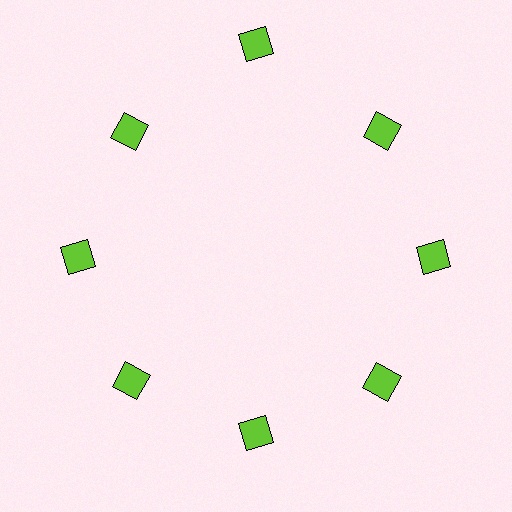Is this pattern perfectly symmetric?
No. The 8 lime squares are arranged in a ring, but one element near the 12 o'clock position is pushed outward from the center, breaking the 8-fold rotational symmetry.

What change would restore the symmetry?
The symmetry would be restored by moving it inward, back onto the ring so that all 8 squares sit at equal angles and equal distance from the center.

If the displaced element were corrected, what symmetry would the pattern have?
It would have 8-fold rotational symmetry — the pattern would map onto itself every 45 degrees.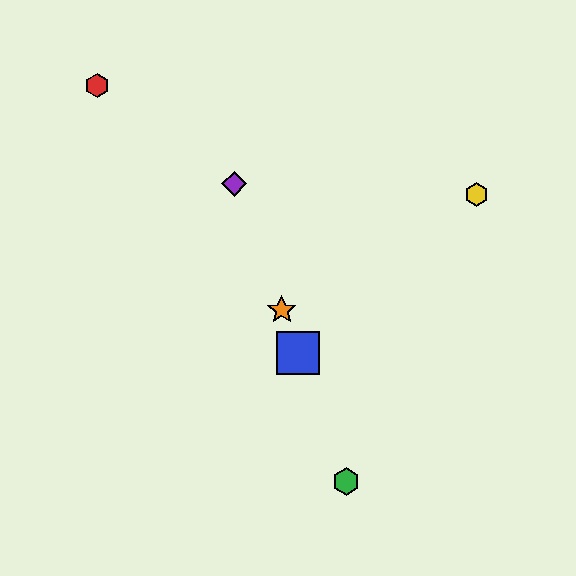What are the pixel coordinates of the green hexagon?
The green hexagon is at (346, 482).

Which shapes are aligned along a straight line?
The blue square, the green hexagon, the purple diamond, the orange star are aligned along a straight line.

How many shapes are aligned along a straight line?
4 shapes (the blue square, the green hexagon, the purple diamond, the orange star) are aligned along a straight line.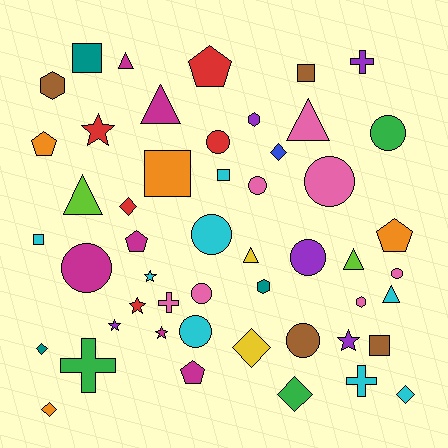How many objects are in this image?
There are 50 objects.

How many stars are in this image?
There are 6 stars.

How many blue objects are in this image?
There is 1 blue object.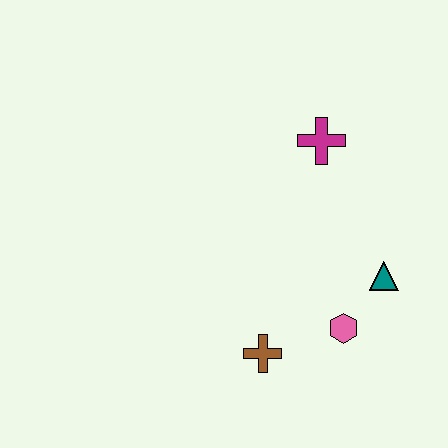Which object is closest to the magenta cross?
The teal triangle is closest to the magenta cross.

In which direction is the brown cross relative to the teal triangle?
The brown cross is to the left of the teal triangle.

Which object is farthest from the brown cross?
The magenta cross is farthest from the brown cross.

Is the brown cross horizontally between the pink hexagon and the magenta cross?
No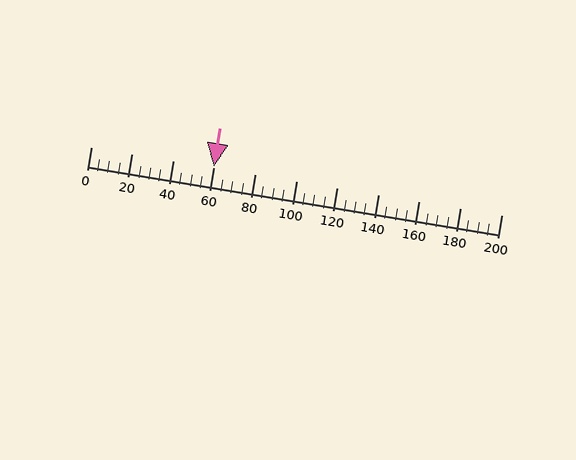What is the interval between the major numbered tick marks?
The major tick marks are spaced 20 units apart.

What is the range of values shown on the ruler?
The ruler shows values from 0 to 200.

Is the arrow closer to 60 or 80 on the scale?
The arrow is closer to 60.